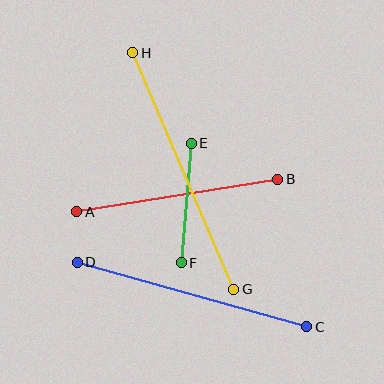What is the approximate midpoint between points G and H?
The midpoint is at approximately (183, 171) pixels.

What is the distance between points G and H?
The distance is approximately 257 pixels.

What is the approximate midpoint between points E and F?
The midpoint is at approximately (186, 203) pixels.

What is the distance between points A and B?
The distance is approximately 204 pixels.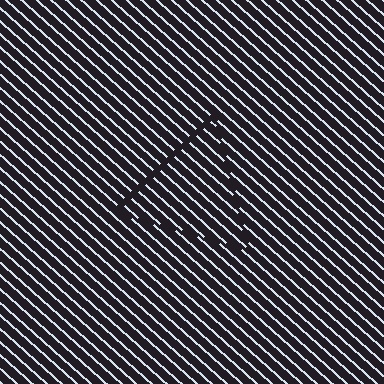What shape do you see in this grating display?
An illusory triangle. The interior of the shape contains the same grating, shifted by half a period — the contour is defined by the phase discontinuity where line-ends from the inner and outer gratings abut.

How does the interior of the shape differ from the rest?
The interior of the shape contains the same grating, shifted by half a period — the contour is defined by the phase discontinuity where line-ends from the inner and outer gratings abut.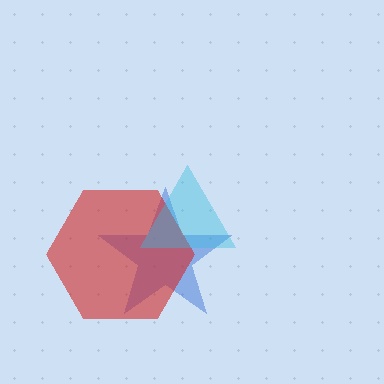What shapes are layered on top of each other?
The layered shapes are: a blue star, a red hexagon, a cyan triangle.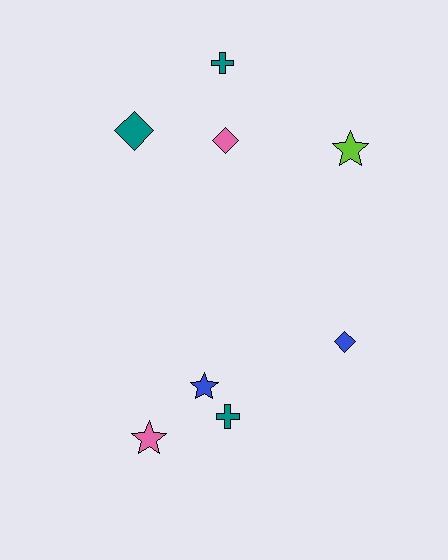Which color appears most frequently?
Teal, with 3 objects.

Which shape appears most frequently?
Star, with 3 objects.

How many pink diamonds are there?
There is 1 pink diamond.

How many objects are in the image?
There are 8 objects.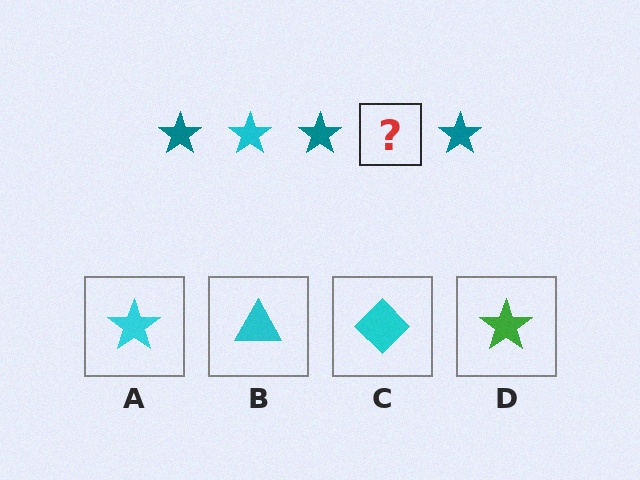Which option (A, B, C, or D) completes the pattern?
A.